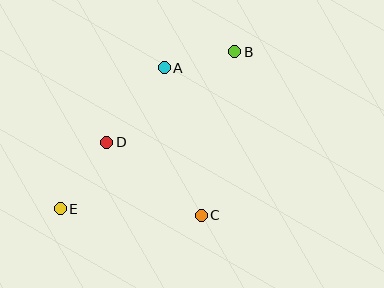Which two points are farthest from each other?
Points B and E are farthest from each other.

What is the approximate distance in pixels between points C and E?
The distance between C and E is approximately 141 pixels.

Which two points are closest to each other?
Points A and B are closest to each other.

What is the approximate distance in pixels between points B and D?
The distance between B and D is approximately 157 pixels.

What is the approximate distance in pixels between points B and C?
The distance between B and C is approximately 167 pixels.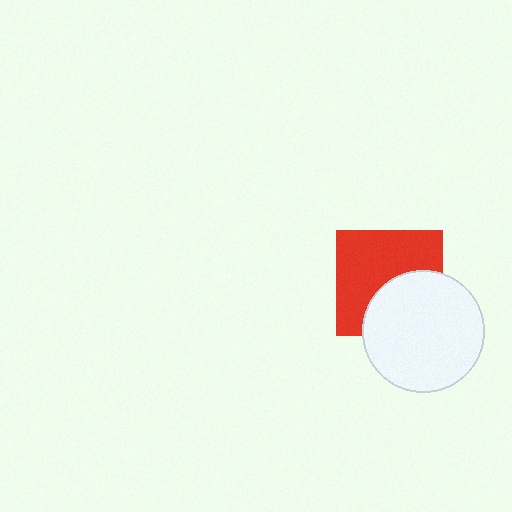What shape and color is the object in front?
The object in front is a white circle.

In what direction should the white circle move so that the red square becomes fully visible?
The white circle should move toward the lower-right. That is the shortest direction to clear the overlap and leave the red square fully visible.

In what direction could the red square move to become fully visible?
The red square could move toward the upper-left. That would shift it out from behind the white circle entirely.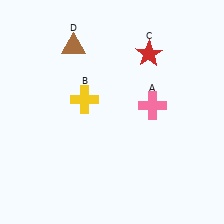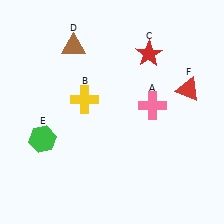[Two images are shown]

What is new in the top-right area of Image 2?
A red triangle (F) was added in the top-right area of Image 2.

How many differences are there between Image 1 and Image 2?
There are 2 differences between the two images.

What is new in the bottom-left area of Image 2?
A green hexagon (E) was added in the bottom-left area of Image 2.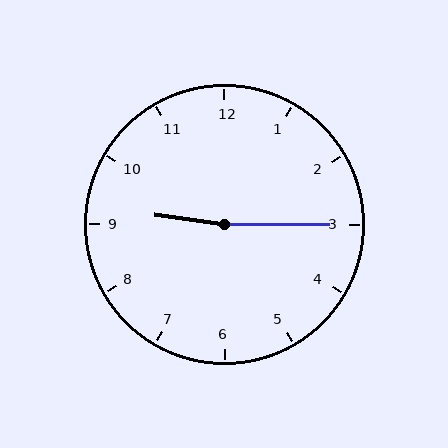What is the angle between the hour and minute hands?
Approximately 172 degrees.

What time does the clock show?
9:15.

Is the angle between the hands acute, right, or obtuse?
It is obtuse.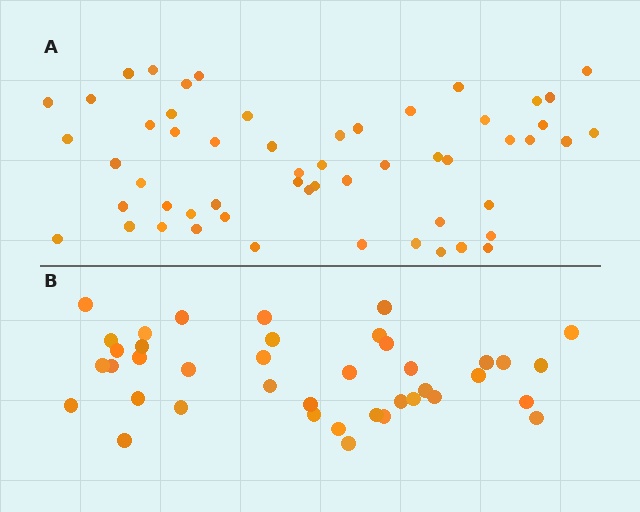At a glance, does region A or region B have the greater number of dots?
Region A (the top region) has more dots.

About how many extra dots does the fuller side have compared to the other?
Region A has approximately 15 more dots than region B.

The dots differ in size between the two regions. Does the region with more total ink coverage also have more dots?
No. Region B has more total ink coverage because its dots are larger, but region A actually contains more individual dots. Total area can be misleading — the number of items is what matters here.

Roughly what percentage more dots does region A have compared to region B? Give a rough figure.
About 40% more.